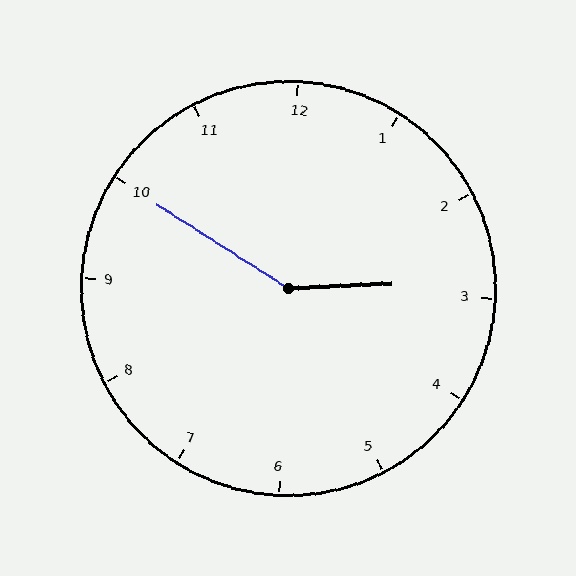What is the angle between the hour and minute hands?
Approximately 145 degrees.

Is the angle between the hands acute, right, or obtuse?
It is obtuse.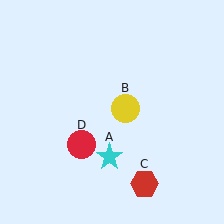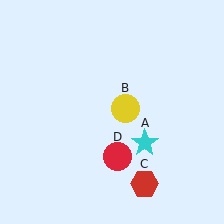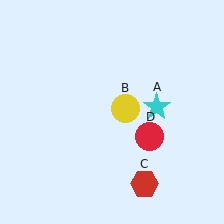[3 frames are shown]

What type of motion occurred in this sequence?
The cyan star (object A), red circle (object D) rotated counterclockwise around the center of the scene.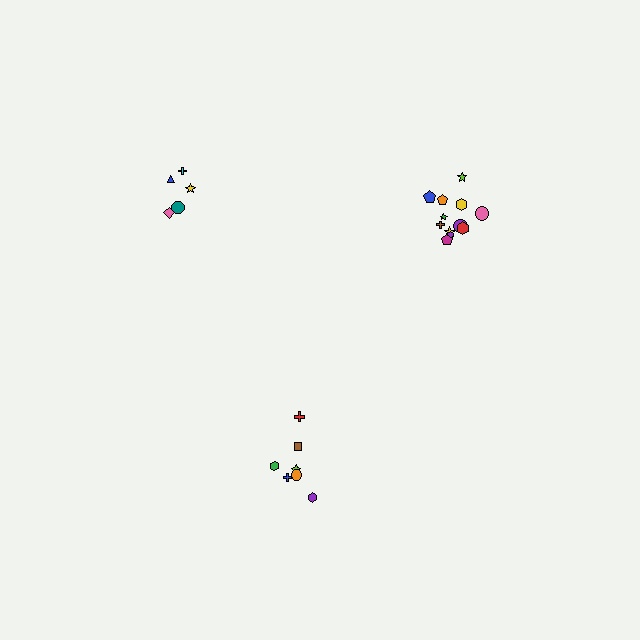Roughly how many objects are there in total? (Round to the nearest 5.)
Roughly 25 objects in total.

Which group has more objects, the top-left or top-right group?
The top-right group.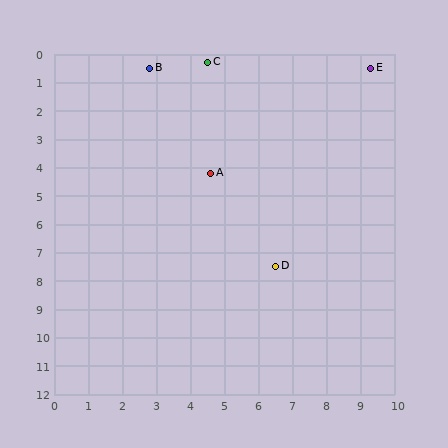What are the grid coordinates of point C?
Point C is at approximately (4.5, 0.3).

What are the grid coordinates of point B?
Point B is at approximately (2.8, 0.5).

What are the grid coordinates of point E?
Point E is at approximately (9.3, 0.5).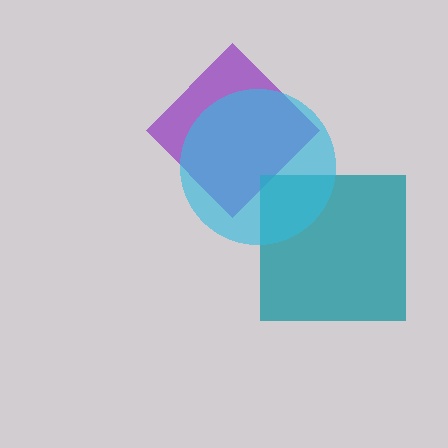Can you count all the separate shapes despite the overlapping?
Yes, there are 3 separate shapes.